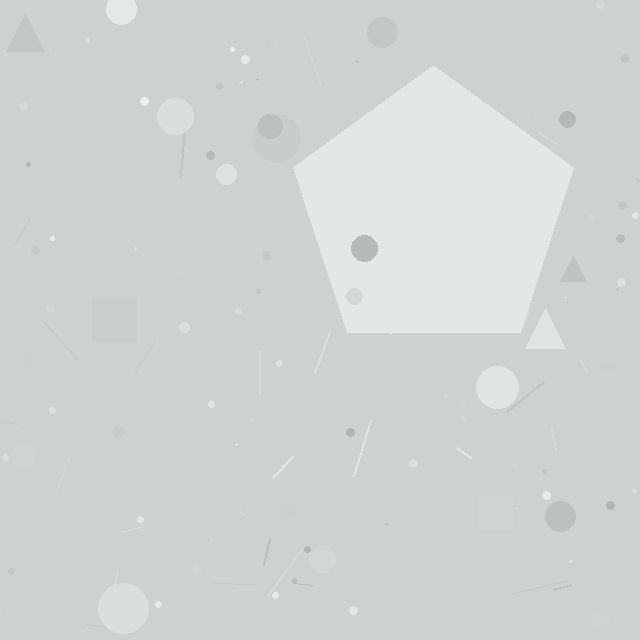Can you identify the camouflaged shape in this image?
The camouflaged shape is a pentagon.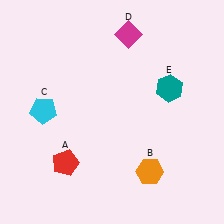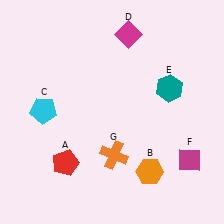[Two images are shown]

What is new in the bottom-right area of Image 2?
An orange cross (G) was added in the bottom-right area of Image 2.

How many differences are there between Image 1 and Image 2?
There are 2 differences between the two images.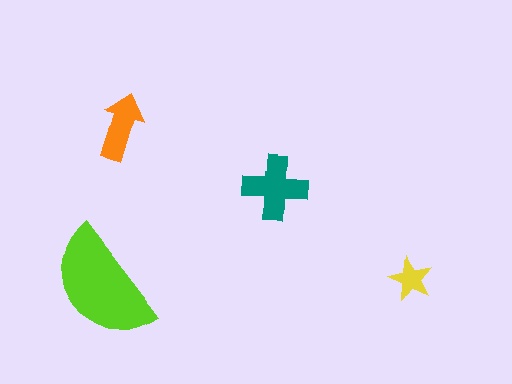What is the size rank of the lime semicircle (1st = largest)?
1st.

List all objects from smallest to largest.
The yellow star, the orange arrow, the teal cross, the lime semicircle.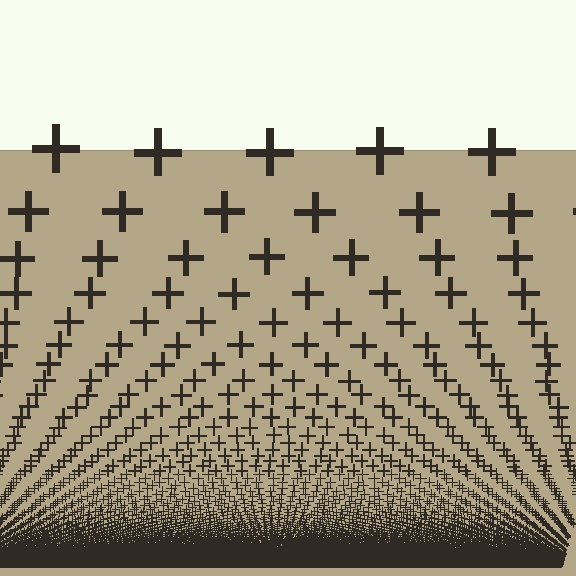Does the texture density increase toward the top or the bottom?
Density increases toward the bottom.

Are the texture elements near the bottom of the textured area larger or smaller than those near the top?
Smaller. The gradient is inverted — elements near the bottom are smaller and denser.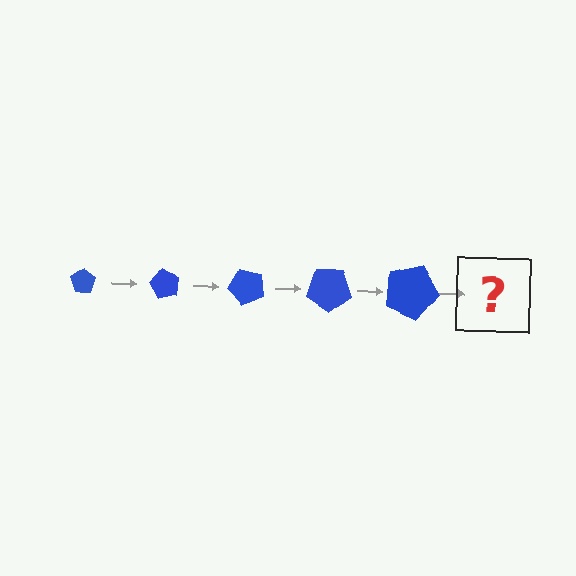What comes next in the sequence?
The next element should be a pentagon, larger than the previous one and rotated 300 degrees from the start.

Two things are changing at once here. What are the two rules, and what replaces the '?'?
The two rules are that the pentagon grows larger each step and it rotates 60 degrees each step. The '?' should be a pentagon, larger than the previous one and rotated 300 degrees from the start.